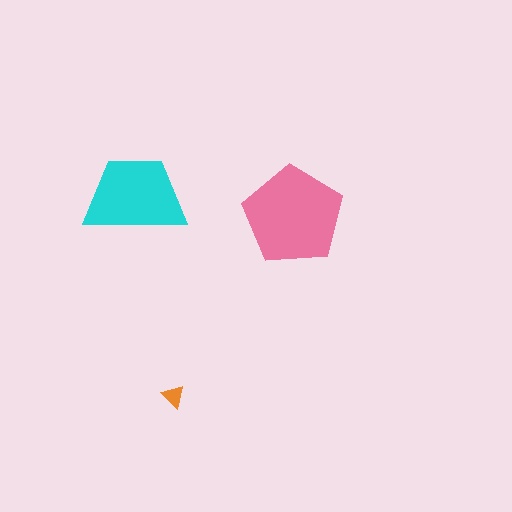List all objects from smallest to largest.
The orange triangle, the cyan trapezoid, the pink pentagon.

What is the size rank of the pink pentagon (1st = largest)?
1st.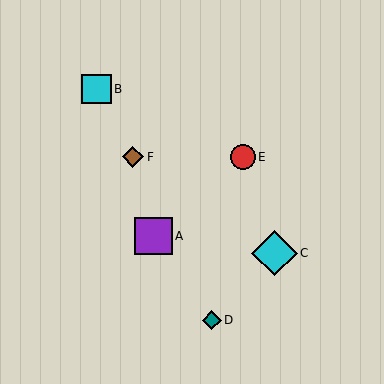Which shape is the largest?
The cyan diamond (labeled C) is the largest.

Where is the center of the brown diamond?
The center of the brown diamond is at (133, 157).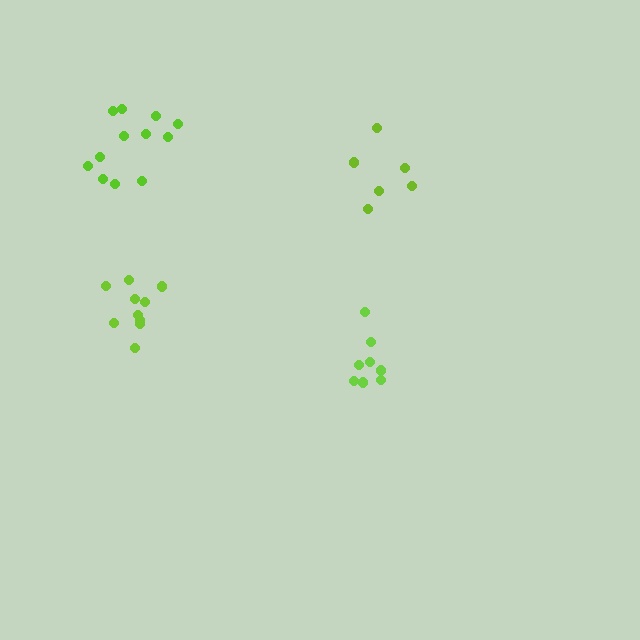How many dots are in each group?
Group 1: 6 dots, Group 2: 8 dots, Group 3: 10 dots, Group 4: 12 dots (36 total).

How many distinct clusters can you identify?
There are 4 distinct clusters.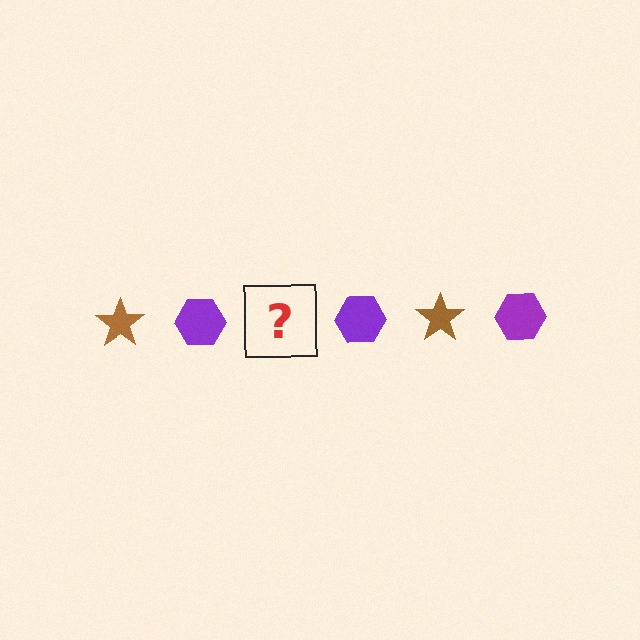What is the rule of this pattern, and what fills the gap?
The rule is that the pattern alternates between brown star and purple hexagon. The gap should be filled with a brown star.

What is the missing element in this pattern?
The missing element is a brown star.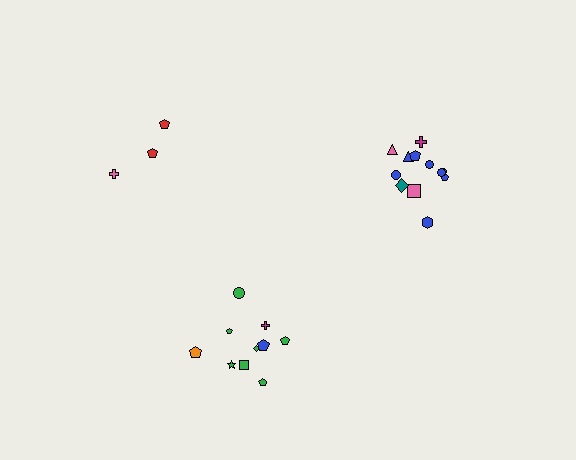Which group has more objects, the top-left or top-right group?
The top-right group.